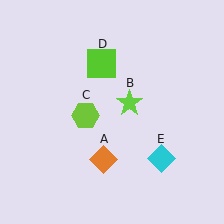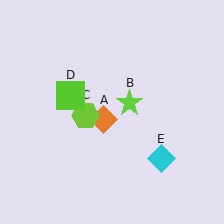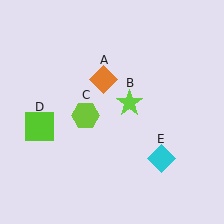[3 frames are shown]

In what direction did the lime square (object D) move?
The lime square (object D) moved down and to the left.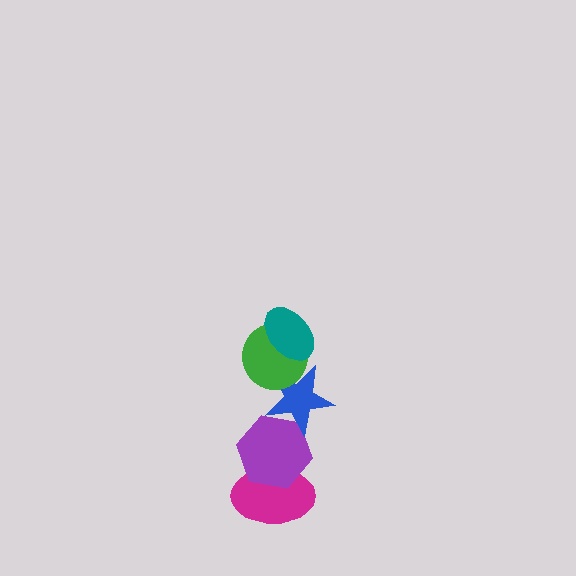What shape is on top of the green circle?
The teal ellipse is on top of the green circle.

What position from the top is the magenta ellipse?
The magenta ellipse is 5th from the top.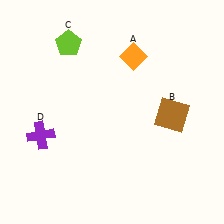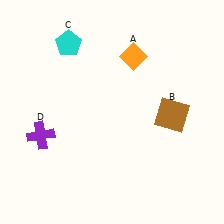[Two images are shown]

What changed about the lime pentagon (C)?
In Image 1, C is lime. In Image 2, it changed to cyan.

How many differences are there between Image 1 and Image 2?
There is 1 difference between the two images.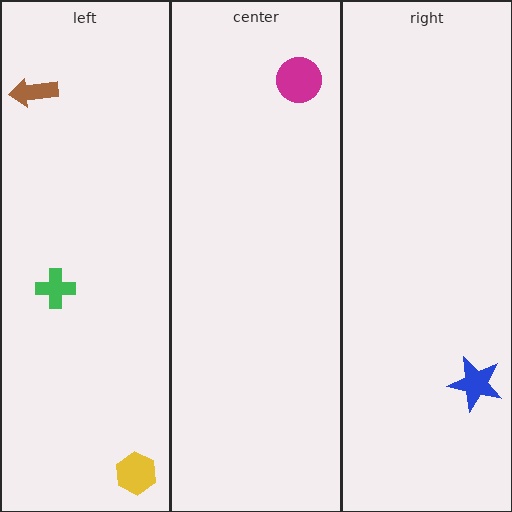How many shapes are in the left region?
3.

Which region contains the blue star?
The right region.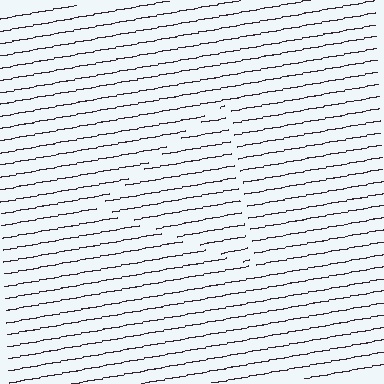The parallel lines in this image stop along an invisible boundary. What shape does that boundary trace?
An illusory triangle. The interior of the shape contains the same grating, shifted by half a period — the contour is defined by the phase discontinuity where line-ends from the inner and outer gratings abut.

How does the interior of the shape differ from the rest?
The interior of the shape contains the same grating, shifted by half a period — the contour is defined by the phase discontinuity where line-ends from the inner and outer gratings abut.